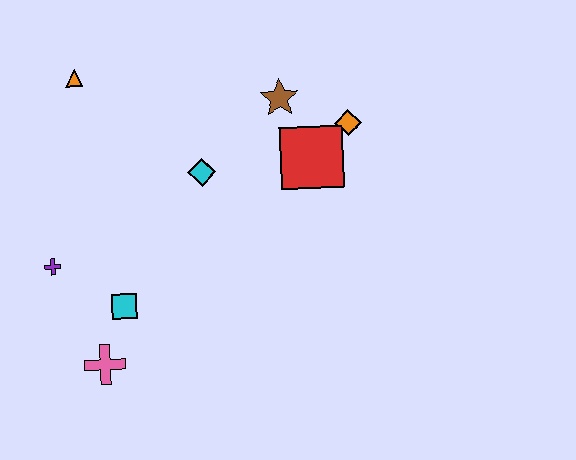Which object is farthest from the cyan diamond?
The pink cross is farthest from the cyan diamond.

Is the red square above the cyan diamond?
Yes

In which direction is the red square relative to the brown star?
The red square is below the brown star.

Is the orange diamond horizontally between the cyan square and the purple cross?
No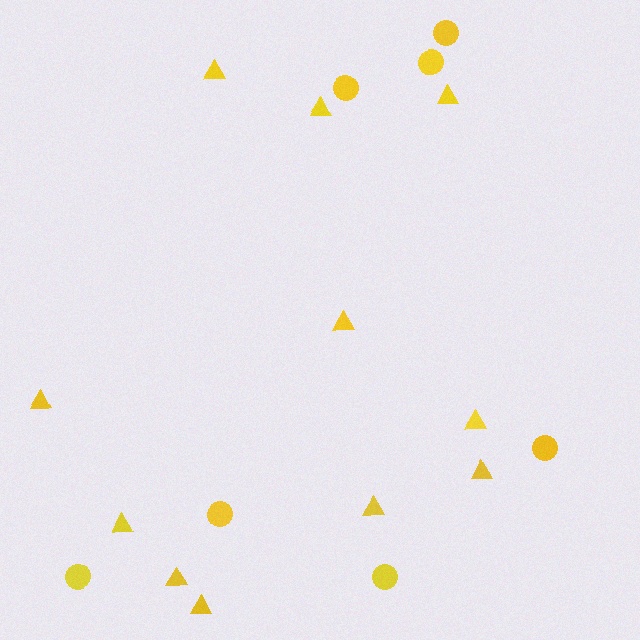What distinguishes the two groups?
There are 2 groups: one group of circles (7) and one group of triangles (11).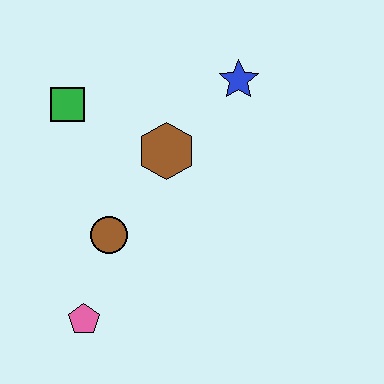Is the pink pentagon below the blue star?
Yes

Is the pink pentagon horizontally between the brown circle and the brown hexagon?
No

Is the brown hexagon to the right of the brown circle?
Yes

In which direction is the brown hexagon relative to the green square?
The brown hexagon is to the right of the green square.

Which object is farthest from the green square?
The pink pentagon is farthest from the green square.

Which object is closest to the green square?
The brown hexagon is closest to the green square.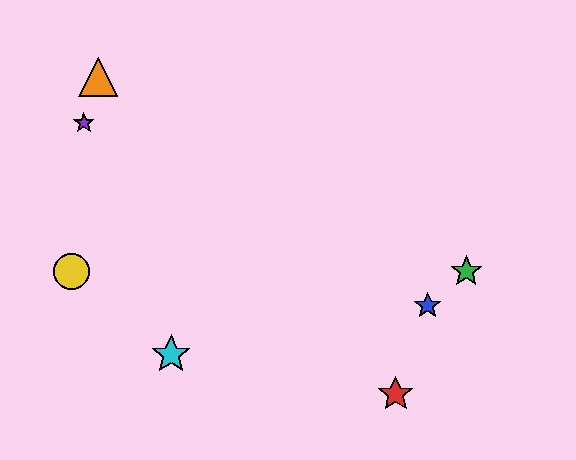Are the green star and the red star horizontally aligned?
No, the green star is at y≈272 and the red star is at y≈394.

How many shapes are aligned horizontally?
2 shapes (the green star, the yellow circle) are aligned horizontally.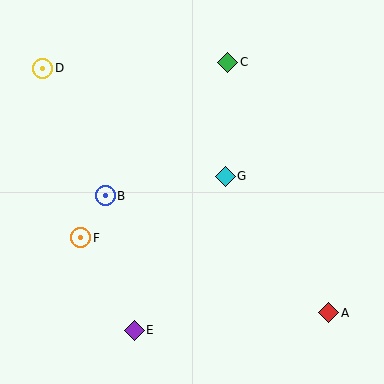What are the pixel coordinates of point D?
Point D is at (43, 68).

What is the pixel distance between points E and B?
The distance between E and B is 137 pixels.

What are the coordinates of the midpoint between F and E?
The midpoint between F and E is at (108, 284).